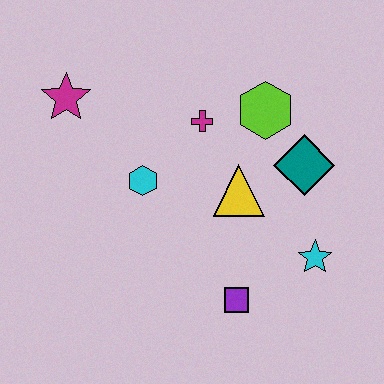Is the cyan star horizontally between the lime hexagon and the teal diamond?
No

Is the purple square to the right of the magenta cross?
Yes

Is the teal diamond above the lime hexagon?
No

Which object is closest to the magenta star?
The cyan hexagon is closest to the magenta star.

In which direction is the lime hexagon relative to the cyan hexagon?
The lime hexagon is to the right of the cyan hexagon.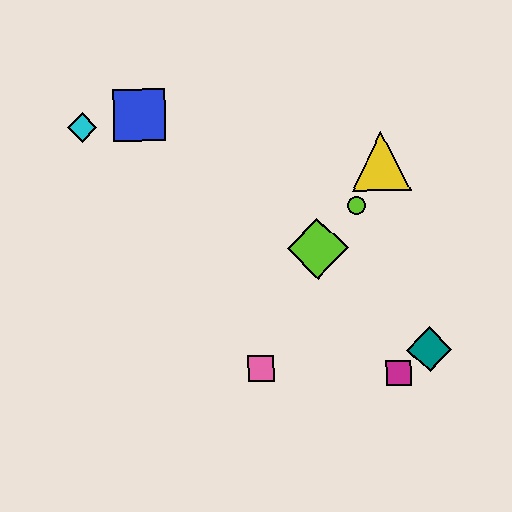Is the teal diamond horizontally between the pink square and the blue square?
No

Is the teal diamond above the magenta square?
Yes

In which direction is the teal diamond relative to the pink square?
The teal diamond is to the right of the pink square.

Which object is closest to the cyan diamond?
The blue square is closest to the cyan diamond.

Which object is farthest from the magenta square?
The cyan diamond is farthest from the magenta square.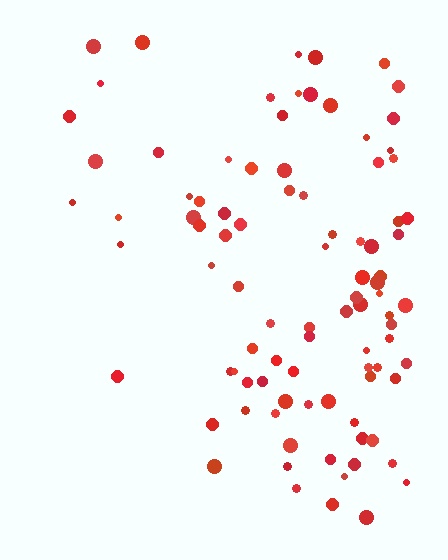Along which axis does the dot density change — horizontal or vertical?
Horizontal.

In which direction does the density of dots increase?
From left to right, with the right side densest.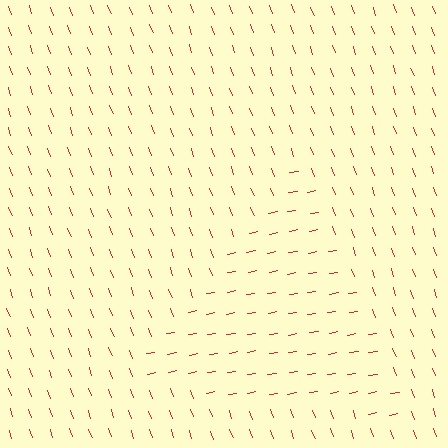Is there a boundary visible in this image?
Yes, there is a texture boundary formed by a change in line orientation.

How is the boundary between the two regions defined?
The boundary is defined purely by a change in line orientation (approximately 80 degrees difference). All lines are the same color and thickness.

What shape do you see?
I see a triangle.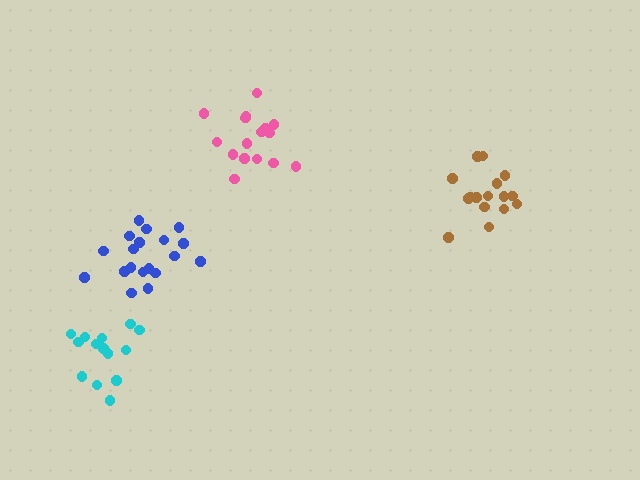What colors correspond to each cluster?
The clusters are colored: pink, cyan, blue, brown.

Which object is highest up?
The pink cluster is topmost.